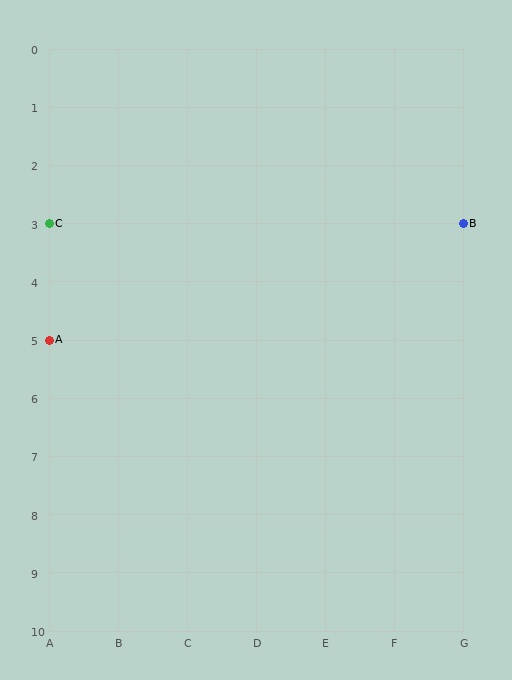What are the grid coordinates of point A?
Point A is at grid coordinates (A, 5).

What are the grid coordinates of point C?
Point C is at grid coordinates (A, 3).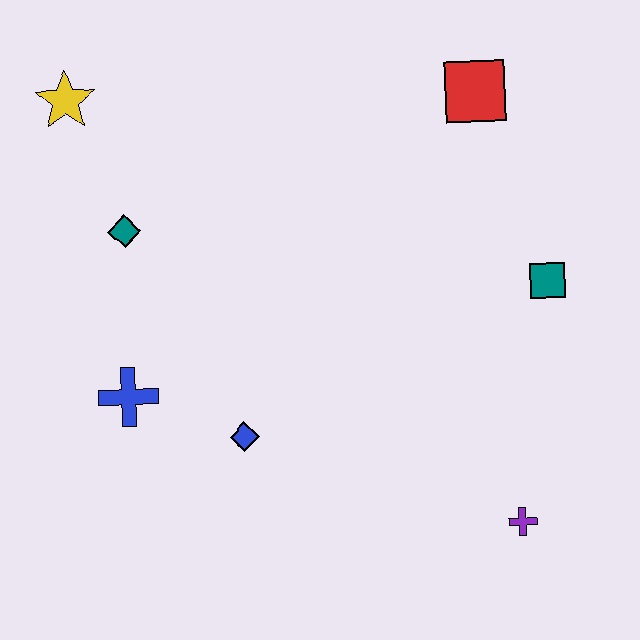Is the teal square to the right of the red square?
Yes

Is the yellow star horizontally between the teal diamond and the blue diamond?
No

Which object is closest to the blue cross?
The blue diamond is closest to the blue cross.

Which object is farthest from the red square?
The blue cross is farthest from the red square.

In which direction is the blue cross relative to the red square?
The blue cross is to the left of the red square.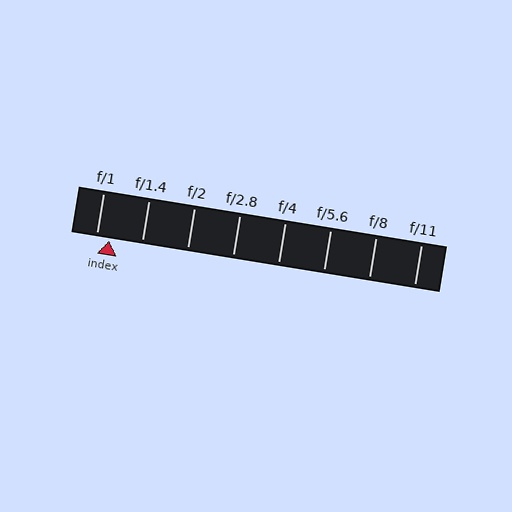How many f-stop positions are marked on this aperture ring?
There are 8 f-stop positions marked.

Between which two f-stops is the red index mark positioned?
The index mark is between f/1 and f/1.4.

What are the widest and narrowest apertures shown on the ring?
The widest aperture shown is f/1 and the narrowest is f/11.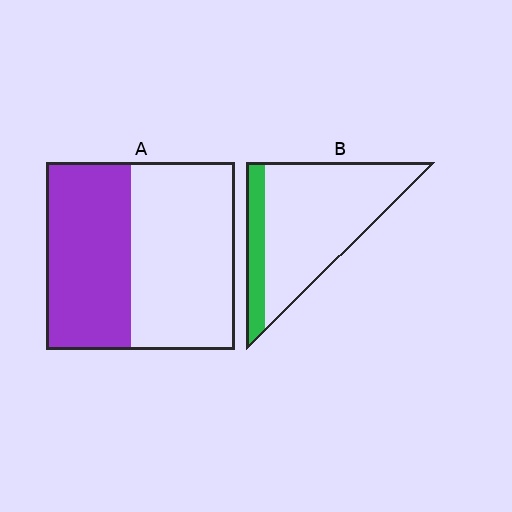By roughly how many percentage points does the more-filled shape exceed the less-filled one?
By roughly 25 percentage points (A over B).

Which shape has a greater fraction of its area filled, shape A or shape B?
Shape A.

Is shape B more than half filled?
No.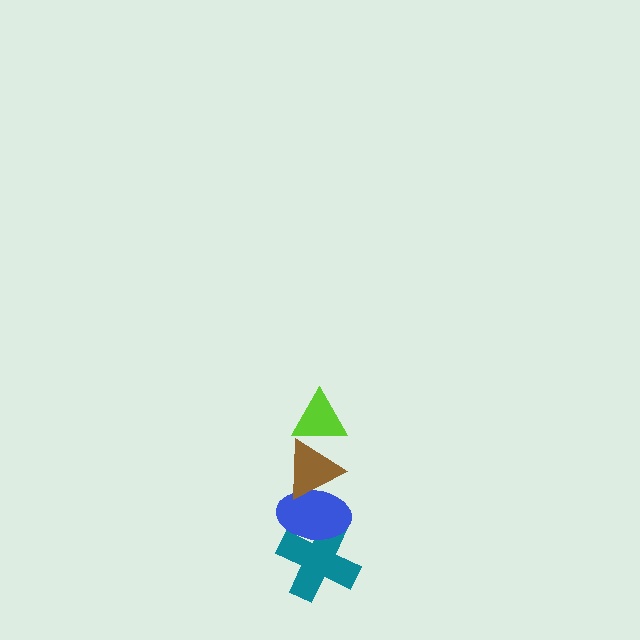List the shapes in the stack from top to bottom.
From top to bottom: the lime triangle, the brown triangle, the blue ellipse, the teal cross.